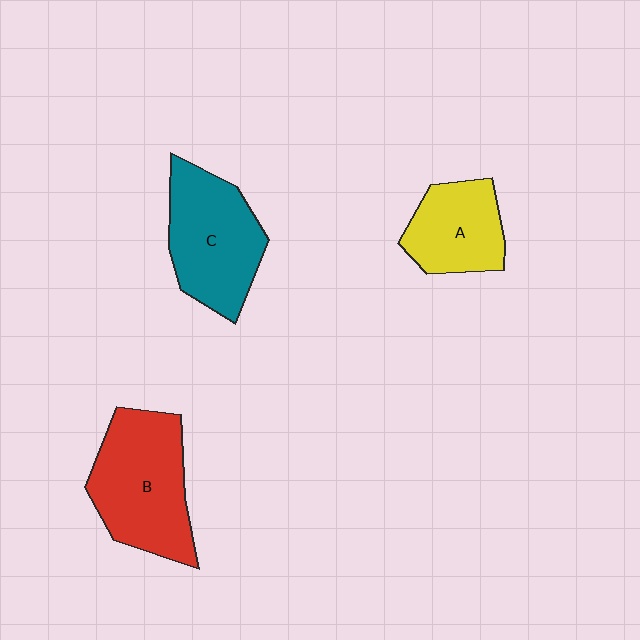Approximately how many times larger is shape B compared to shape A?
Approximately 1.5 times.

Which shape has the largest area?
Shape B (red).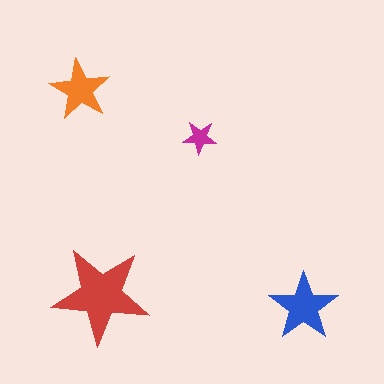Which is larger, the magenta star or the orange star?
The orange one.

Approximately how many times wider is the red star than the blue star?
About 1.5 times wider.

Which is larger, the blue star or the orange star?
The blue one.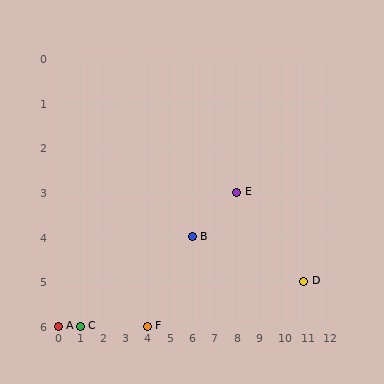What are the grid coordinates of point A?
Point A is at grid coordinates (0, 6).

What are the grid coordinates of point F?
Point F is at grid coordinates (4, 6).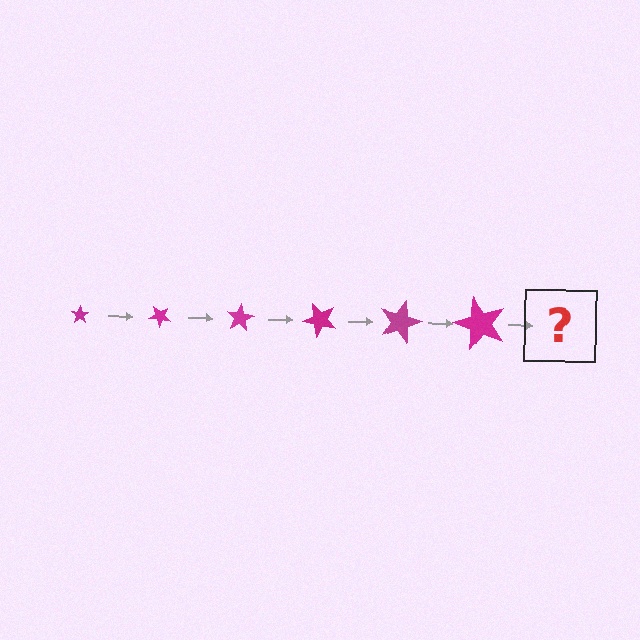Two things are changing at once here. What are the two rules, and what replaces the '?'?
The two rules are that the star grows larger each step and it rotates 40 degrees each step. The '?' should be a star, larger than the previous one and rotated 240 degrees from the start.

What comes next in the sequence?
The next element should be a star, larger than the previous one and rotated 240 degrees from the start.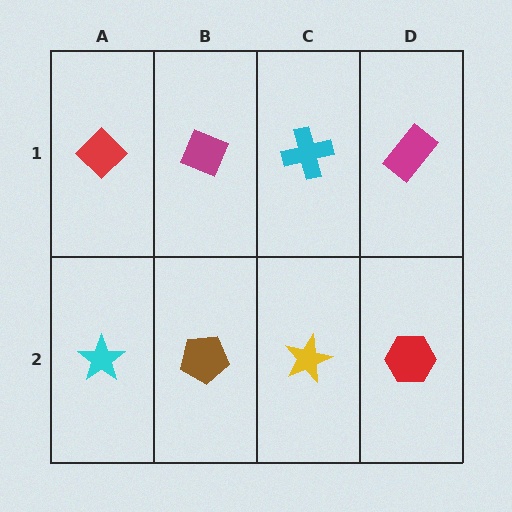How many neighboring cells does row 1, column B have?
3.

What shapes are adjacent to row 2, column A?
A red diamond (row 1, column A), a brown pentagon (row 2, column B).